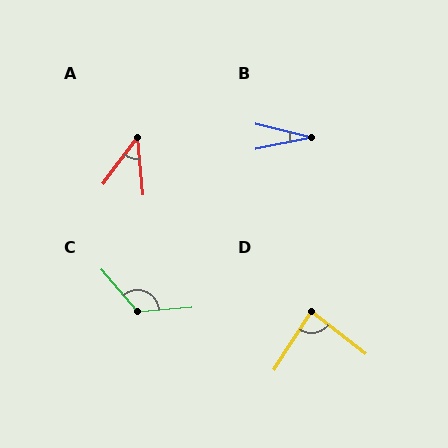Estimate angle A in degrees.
Approximately 43 degrees.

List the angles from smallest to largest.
B (26°), A (43°), D (85°), C (125°).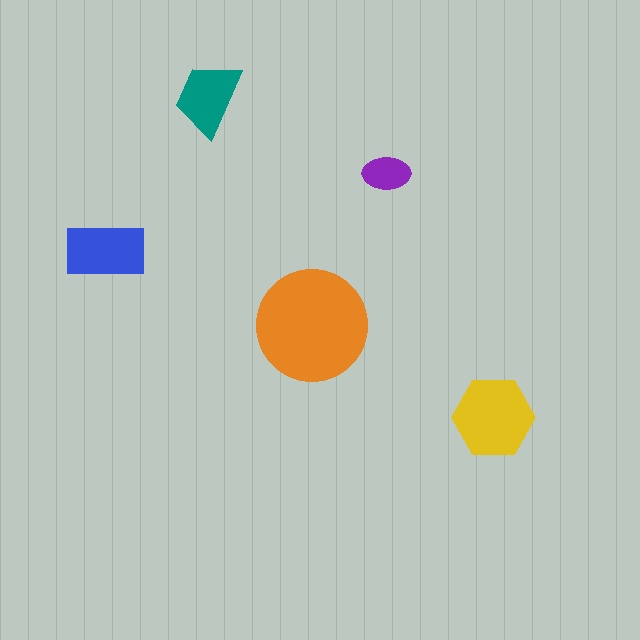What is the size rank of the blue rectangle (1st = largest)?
3rd.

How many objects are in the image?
There are 5 objects in the image.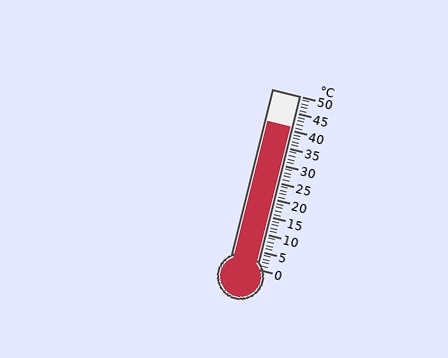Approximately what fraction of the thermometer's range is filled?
The thermometer is filled to approximately 80% of its range.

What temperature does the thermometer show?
The thermometer shows approximately 41°C.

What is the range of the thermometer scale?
The thermometer scale ranges from 0°C to 50°C.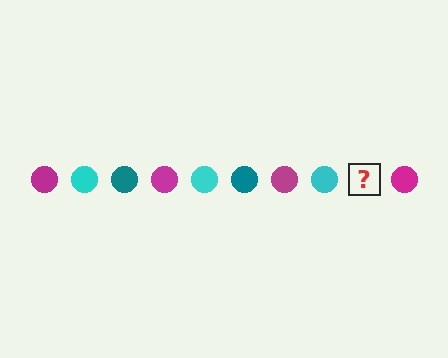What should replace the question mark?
The question mark should be replaced with a teal circle.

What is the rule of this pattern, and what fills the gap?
The rule is that the pattern cycles through magenta, cyan, teal circles. The gap should be filled with a teal circle.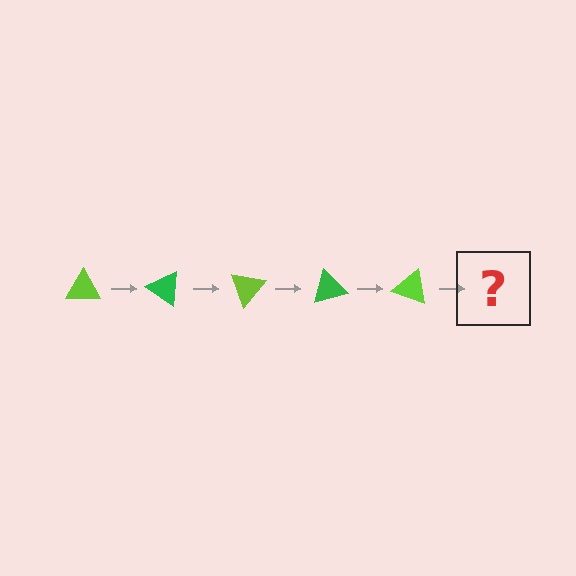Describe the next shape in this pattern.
It should be a green triangle, rotated 175 degrees from the start.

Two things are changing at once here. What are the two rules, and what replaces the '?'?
The two rules are that it rotates 35 degrees each step and the color cycles through lime and green. The '?' should be a green triangle, rotated 175 degrees from the start.